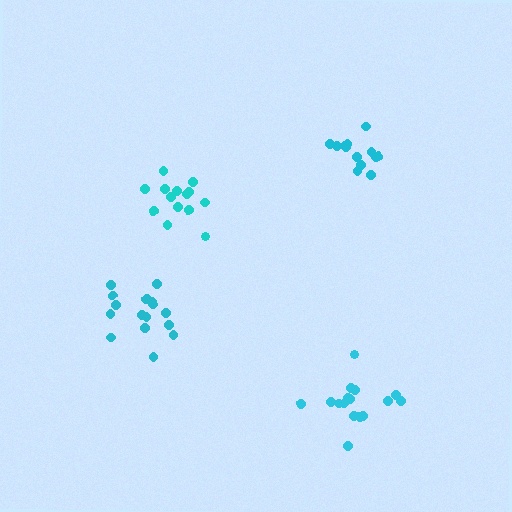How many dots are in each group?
Group 1: 14 dots, Group 2: 16 dots, Group 3: 17 dots, Group 4: 13 dots (60 total).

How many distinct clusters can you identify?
There are 4 distinct clusters.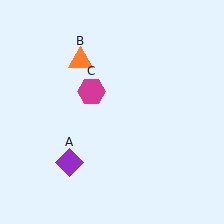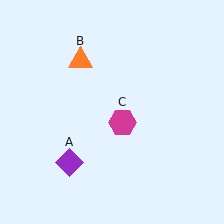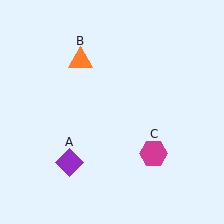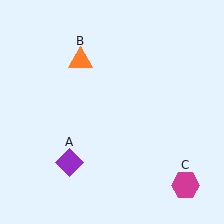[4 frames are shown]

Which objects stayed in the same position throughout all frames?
Purple diamond (object A) and orange triangle (object B) remained stationary.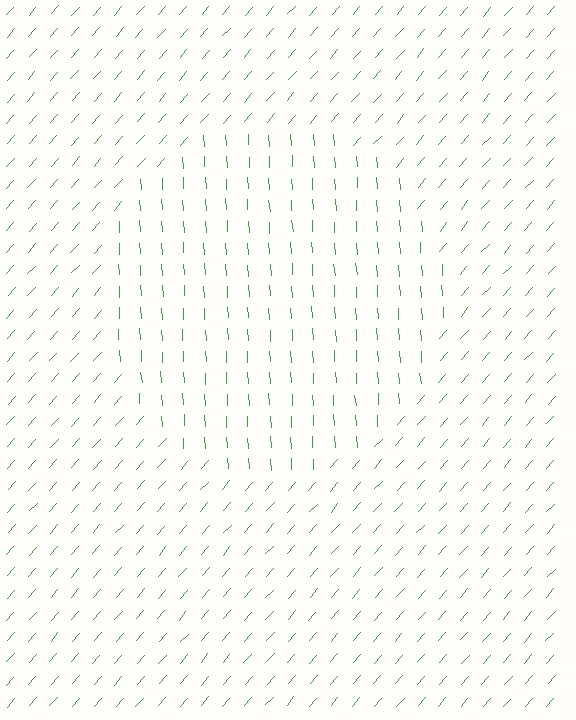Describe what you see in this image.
The image is filled with small green line segments. A circle region in the image has lines oriented differently from the surrounding lines, creating a visible texture boundary.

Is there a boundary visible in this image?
Yes, there is a texture boundary formed by a change in line orientation.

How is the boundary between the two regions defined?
The boundary is defined purely by a change in line orientation (approximately 45 degrees difference). All lines are the same color and thickness.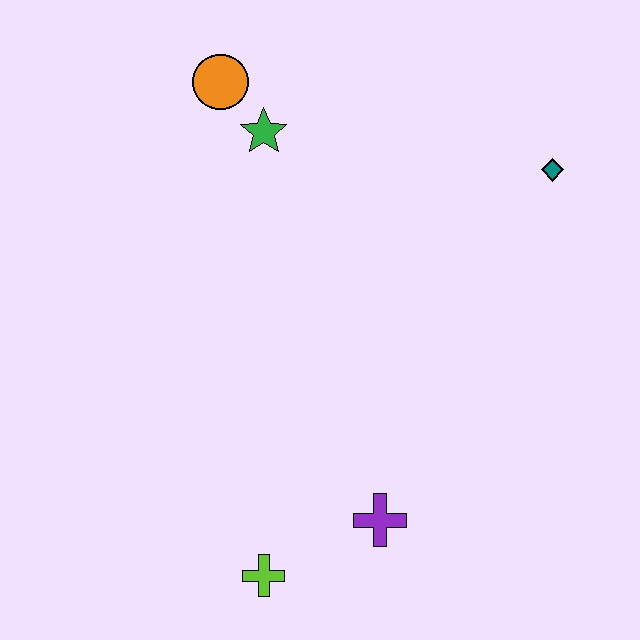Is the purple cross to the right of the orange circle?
Yes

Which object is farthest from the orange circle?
The lime cross is farthest from the orange circle.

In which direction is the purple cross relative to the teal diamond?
The purple cross is below the teal diamond.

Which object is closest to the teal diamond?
The green star is closest to the teal diamond.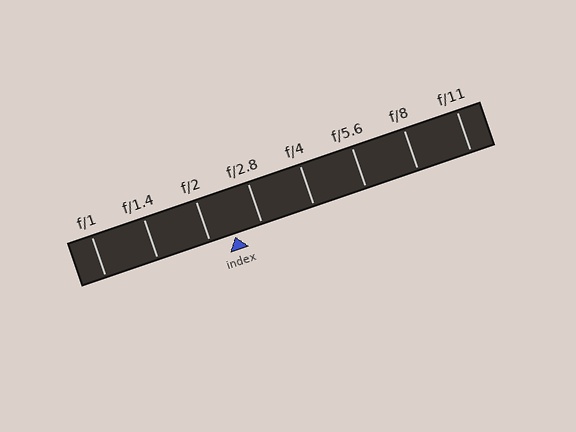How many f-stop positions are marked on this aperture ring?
There are 8 f-stop positions marked.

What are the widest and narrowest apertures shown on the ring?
The widest aperture shown is f/1 and the narrowest is f/11.